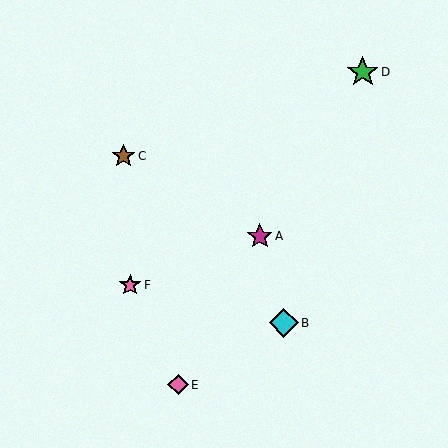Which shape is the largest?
The green star (labeled D) is the largest.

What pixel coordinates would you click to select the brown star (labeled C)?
Click at (124, 156) to select the brown star C.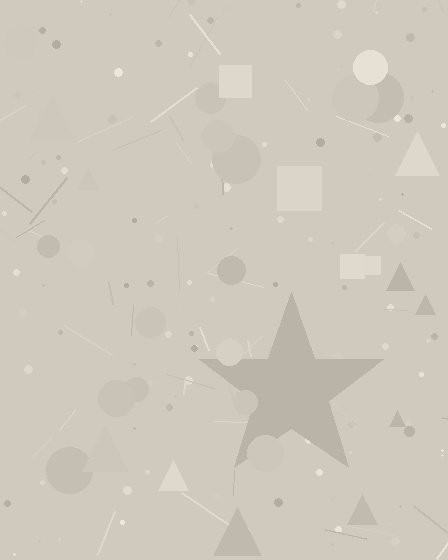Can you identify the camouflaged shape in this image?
The camouflaged shape is a star.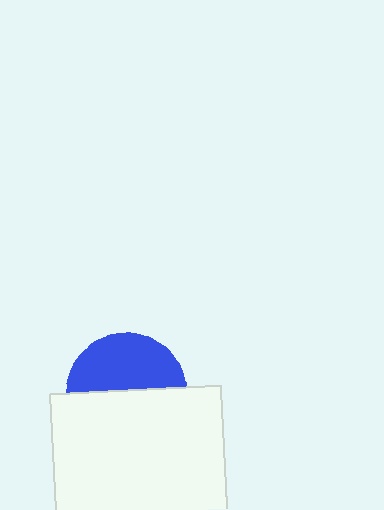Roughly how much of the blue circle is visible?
About half of it is visible (roughly 46%).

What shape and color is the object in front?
The object in front is a white square.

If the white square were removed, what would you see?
You would see the complete blue circle.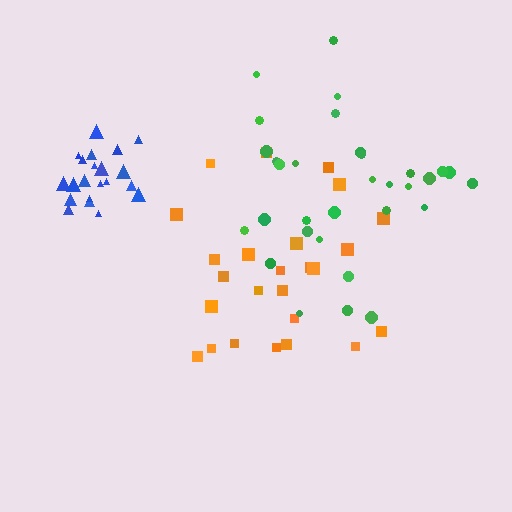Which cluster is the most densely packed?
Blue.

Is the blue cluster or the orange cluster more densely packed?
Blue.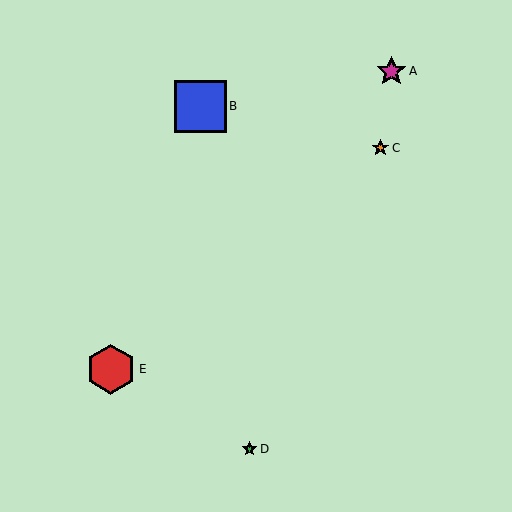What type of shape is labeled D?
Shape D is a green star.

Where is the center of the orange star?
The center of the orange star is at (380, 148).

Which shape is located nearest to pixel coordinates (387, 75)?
The magenta star (labeled A) at (391, 71) is nearest to that location.